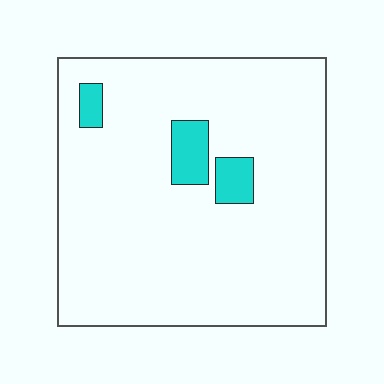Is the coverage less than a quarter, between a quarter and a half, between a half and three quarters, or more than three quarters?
Less than a quarter.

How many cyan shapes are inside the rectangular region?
3.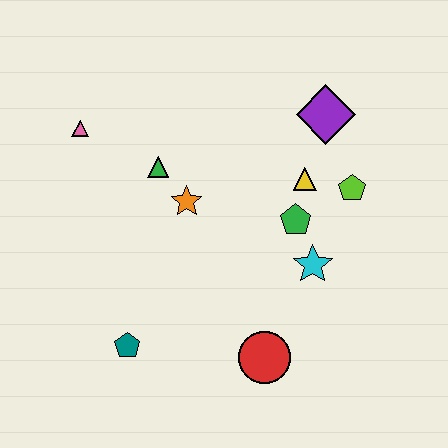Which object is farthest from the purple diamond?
The teal pentagon is farthest from the purple diamond.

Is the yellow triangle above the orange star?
Yes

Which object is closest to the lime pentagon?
The yellow triangle is closest to the lime pentagon.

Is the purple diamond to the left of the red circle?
No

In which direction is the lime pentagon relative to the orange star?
The lime pentagon is to the right of the orange star.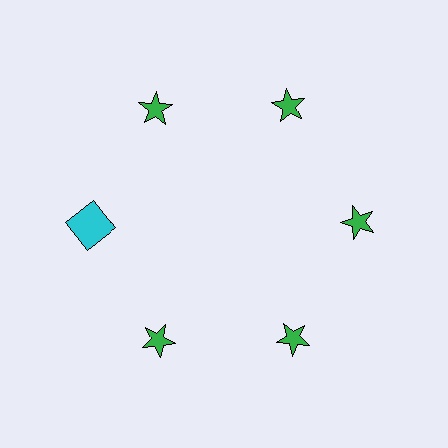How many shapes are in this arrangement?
There are 6 shapes arranged in a ring pattern.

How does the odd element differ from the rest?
It differs in both color (cyan instead of green) and shape (square instead of star).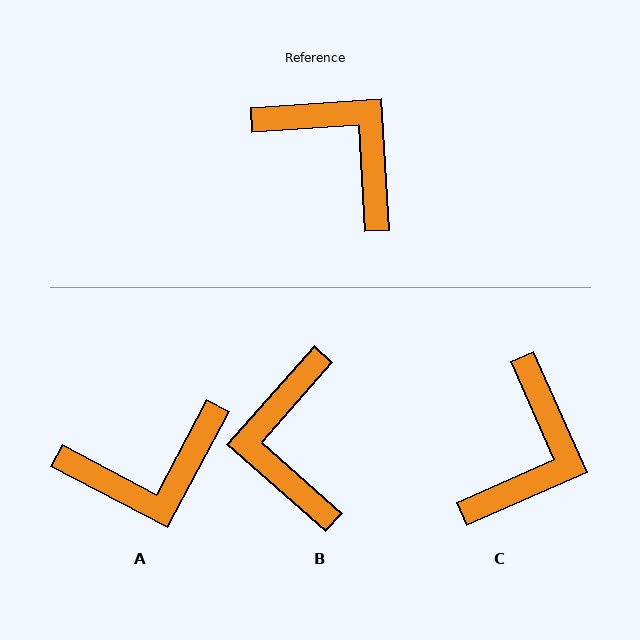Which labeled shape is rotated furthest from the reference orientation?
B, about 135 degrees away.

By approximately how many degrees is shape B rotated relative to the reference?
Approximately 135 degrees counter-clockwise.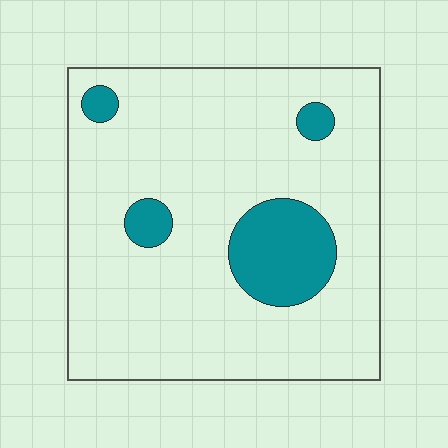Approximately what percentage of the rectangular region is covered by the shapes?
Approximately 15%.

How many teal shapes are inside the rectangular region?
4.